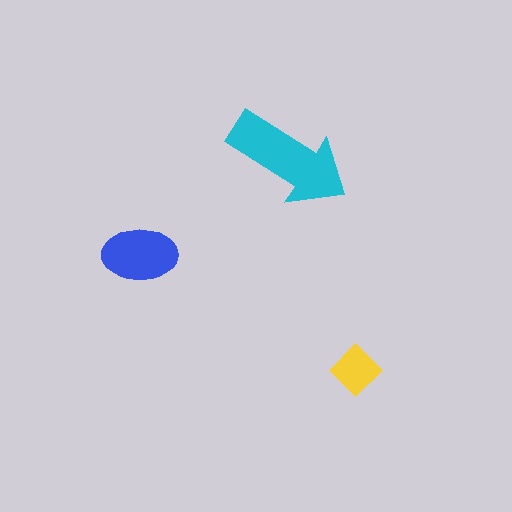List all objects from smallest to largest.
The yellow diamond, the blue ellipse, the cyan arrow.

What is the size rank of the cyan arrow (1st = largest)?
1st.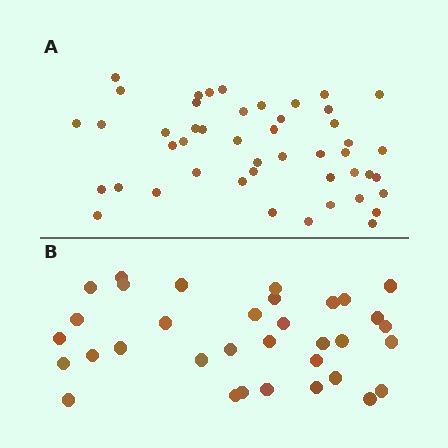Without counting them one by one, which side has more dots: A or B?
Region A (the top region) has more dots.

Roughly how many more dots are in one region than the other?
Region A has approximately 15 more dots than region B.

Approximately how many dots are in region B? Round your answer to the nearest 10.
About 30 dots. (The exact count is 34, which rounds to 30.)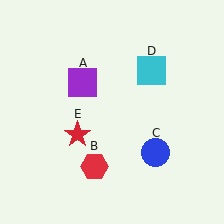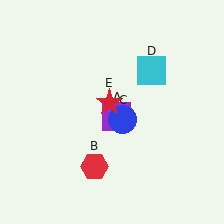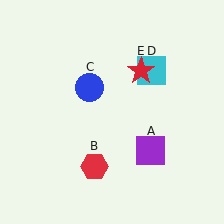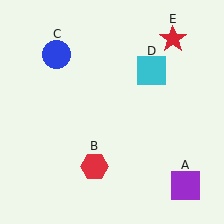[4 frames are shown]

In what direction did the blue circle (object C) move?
The blue circle (object C) moved up and to the left.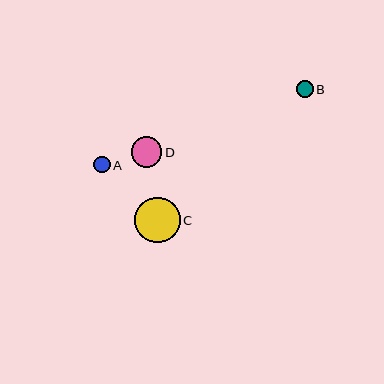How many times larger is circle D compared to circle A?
Circle D is approximately 1.8 times the size of circle A.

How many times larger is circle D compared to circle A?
Circle D is approximately 1.8 times the size of circle A.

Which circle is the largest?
Circle C is the largest with a size of approximately 46 pixels.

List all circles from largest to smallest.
From largest to smallest: C, D, B, A.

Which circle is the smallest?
Circle A is the smallest with a size of approximately 17 pixels.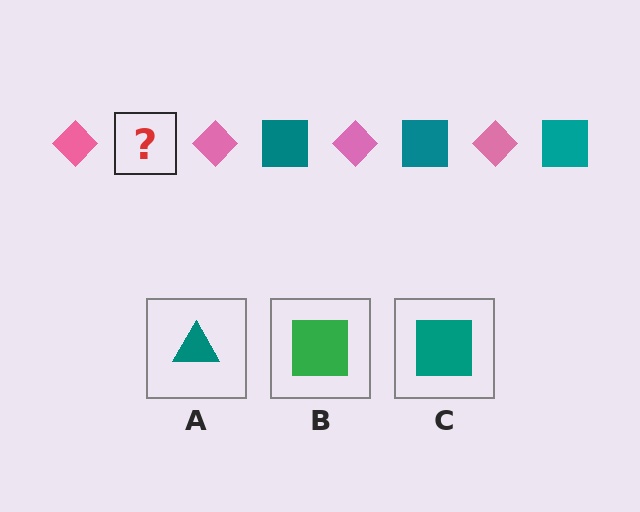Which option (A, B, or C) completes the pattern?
C.